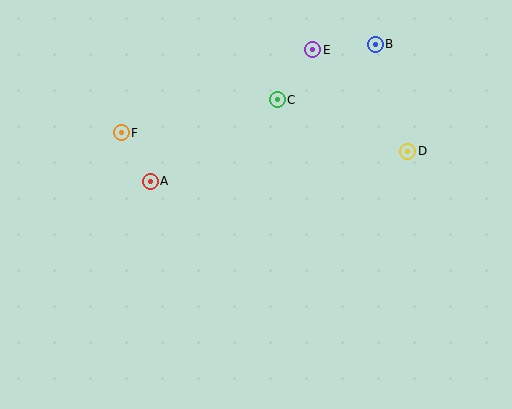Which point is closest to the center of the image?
Point C at (277, 100) is closest to the center.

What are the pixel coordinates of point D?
Point D is at (408, 151).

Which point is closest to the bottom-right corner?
Point D is closest to the bottom-right corner.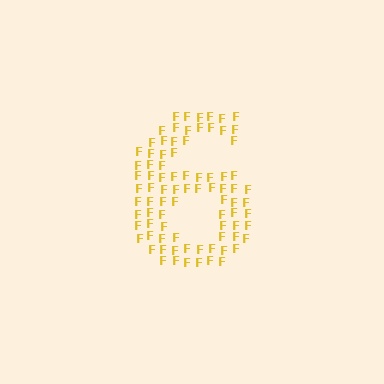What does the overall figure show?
The overall figure shows the digit 6.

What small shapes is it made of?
It is made of small letter F's.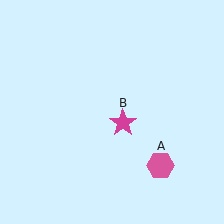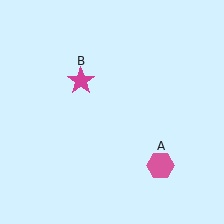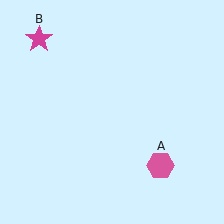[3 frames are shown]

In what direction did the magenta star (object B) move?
The magenta star (object B) moved up and to the left.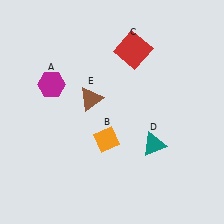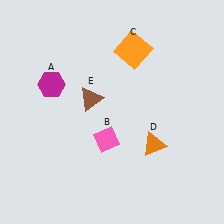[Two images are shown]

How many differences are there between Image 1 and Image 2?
There are 3 differences between the two images.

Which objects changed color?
B changed from orange to pink. C changed from red to orange. D changed from teal to orange.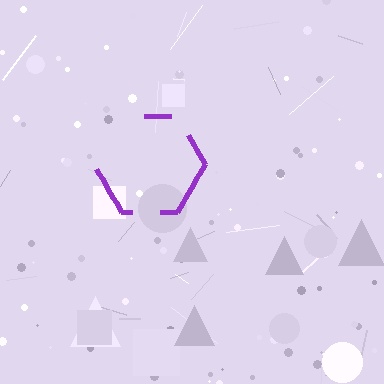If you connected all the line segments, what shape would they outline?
They would outline a hexagon.